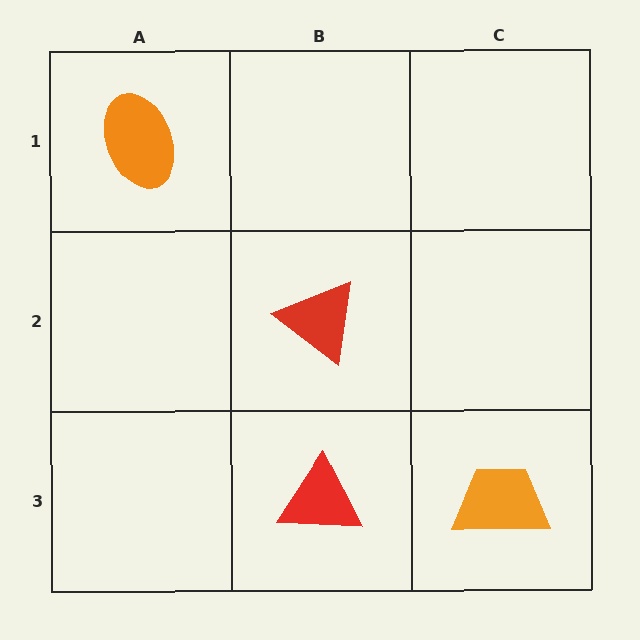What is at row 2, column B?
A red triangle.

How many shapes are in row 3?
2 shapes.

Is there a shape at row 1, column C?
No, that cell is empty.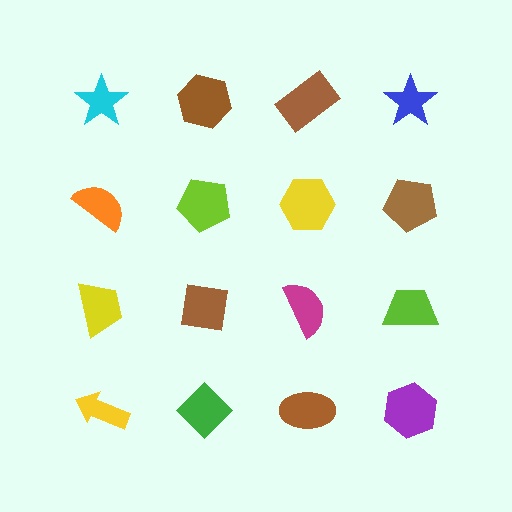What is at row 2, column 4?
A brown pentagon.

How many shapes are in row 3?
4 shapes.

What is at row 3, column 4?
A lime trapezoid.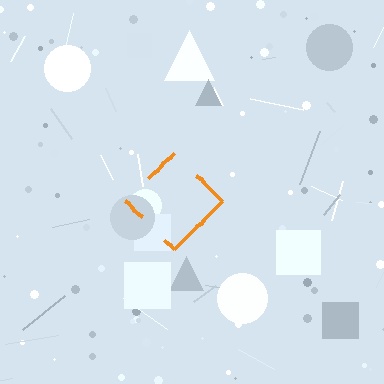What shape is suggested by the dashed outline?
The dashed outline suggests a diamond.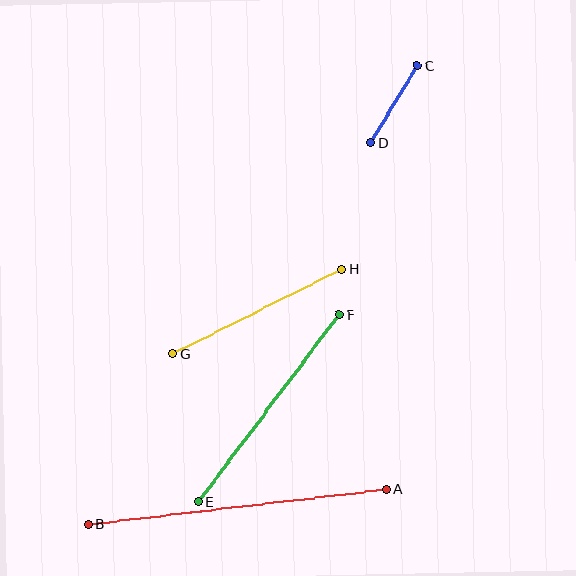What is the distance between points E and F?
The distance is approximately 234 pixels.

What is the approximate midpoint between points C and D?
The midpoint is at approximately (394, 104) pixels.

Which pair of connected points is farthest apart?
Points A and B are farthest apart.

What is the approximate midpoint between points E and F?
The midpoint is at approximately (269, 408) pixels.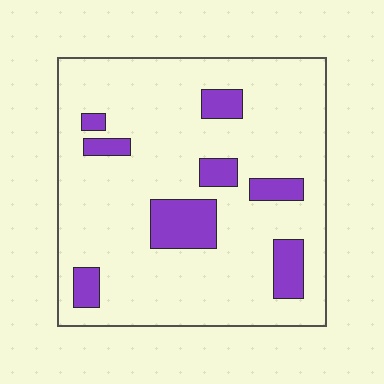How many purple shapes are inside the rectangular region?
8.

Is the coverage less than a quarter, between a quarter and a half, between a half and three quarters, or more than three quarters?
Less than a quarter.